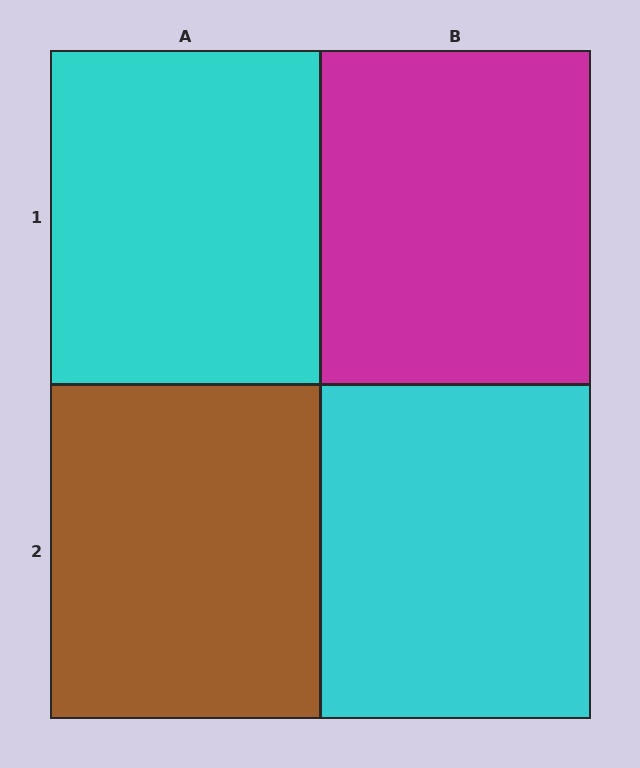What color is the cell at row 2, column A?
Brown.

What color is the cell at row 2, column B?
Cyan.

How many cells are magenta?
1 cell is magenta.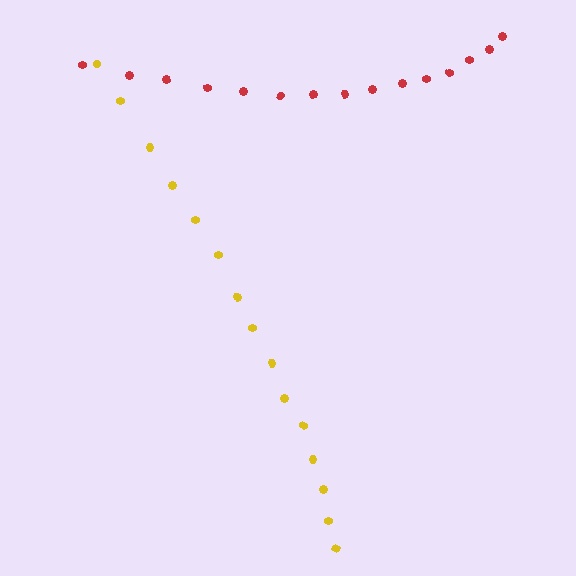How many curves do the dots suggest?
There are 2 distinct paths.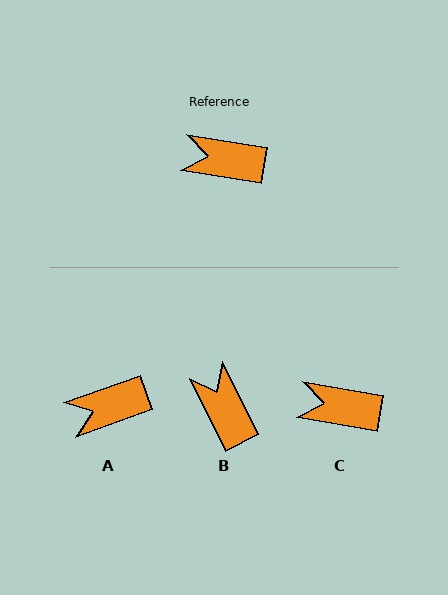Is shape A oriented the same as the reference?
No, it is off by about 29 degrees.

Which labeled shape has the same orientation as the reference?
C.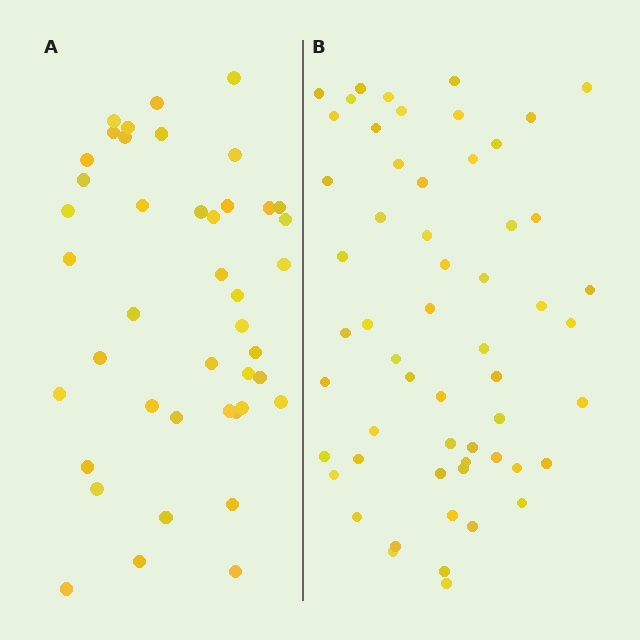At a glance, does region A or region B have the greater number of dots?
Region B (the right region) has more dots.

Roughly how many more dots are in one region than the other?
Region B has approximately 15 more dots than region A.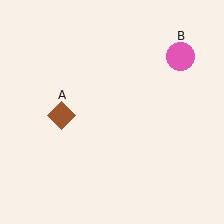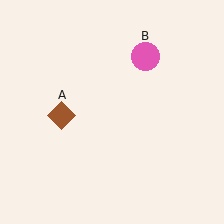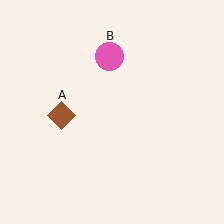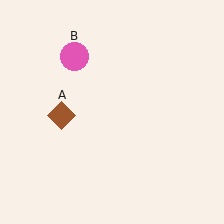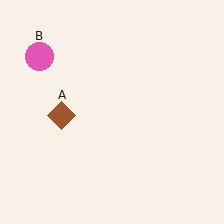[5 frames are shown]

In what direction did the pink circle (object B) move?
The pink circle (object B) moved left.